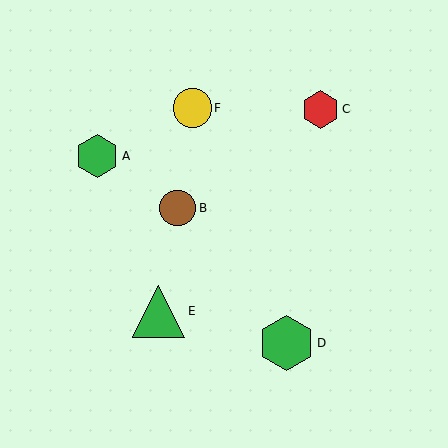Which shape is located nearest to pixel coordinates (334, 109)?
The red hexagon (labeled C) at (320, 109) is nearest to that location.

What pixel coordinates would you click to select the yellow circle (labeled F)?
Click at (192, 108) to select the yellow circle F.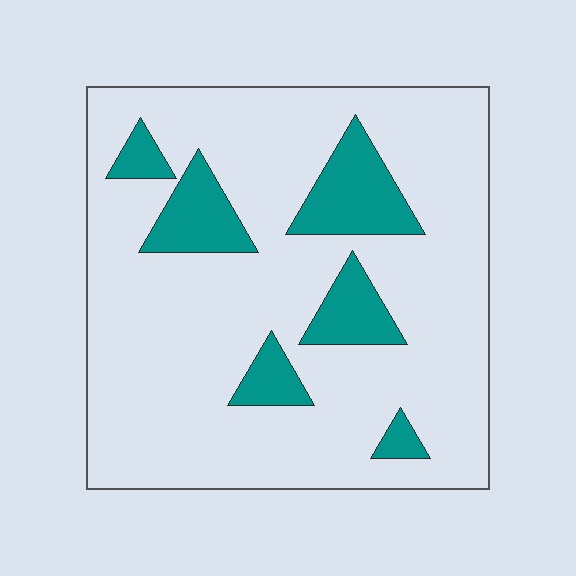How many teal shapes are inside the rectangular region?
6.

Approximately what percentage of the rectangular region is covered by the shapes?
Approximately 15%.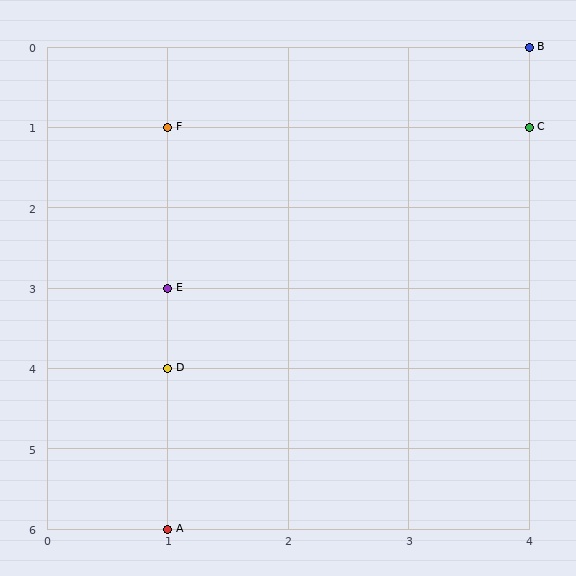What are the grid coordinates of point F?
Point F is at grid coordinates (1, 1).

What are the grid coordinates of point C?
Point C is at grid coordinates (4, 1).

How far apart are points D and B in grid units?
Points D and B are 3 columns and 4 rows apart (about 5.0 grid units diagonally).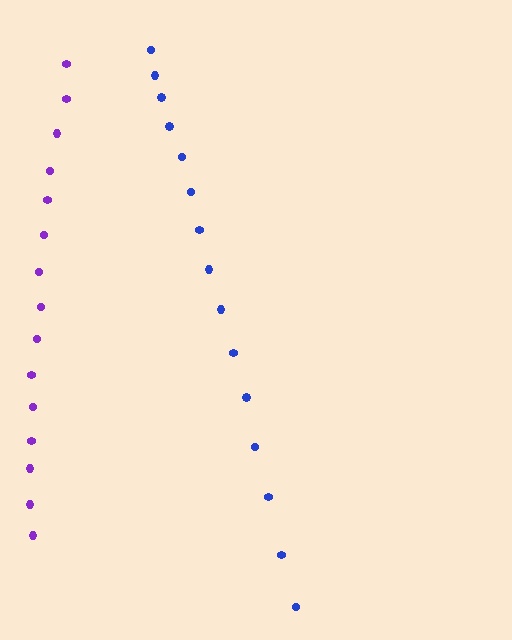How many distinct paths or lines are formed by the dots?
There are 2 distinct paths.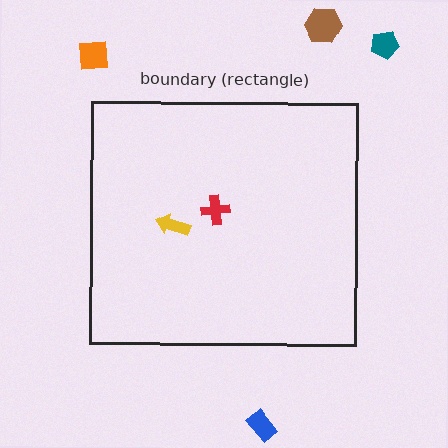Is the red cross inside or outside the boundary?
Inside.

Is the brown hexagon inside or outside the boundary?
Outside.